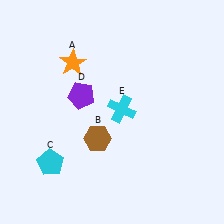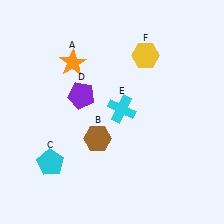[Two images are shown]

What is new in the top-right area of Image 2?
A yellow hexagon (F) was added in the top-right area of Image 2.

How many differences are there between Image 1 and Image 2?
There is 1 difference between the two images.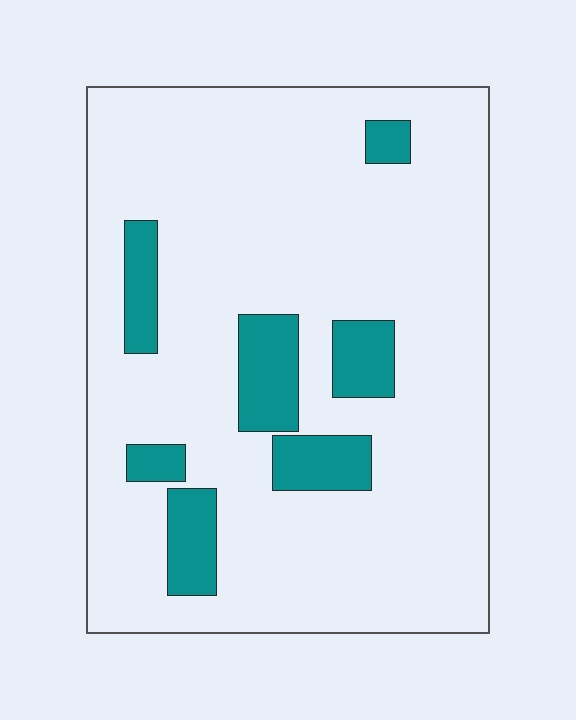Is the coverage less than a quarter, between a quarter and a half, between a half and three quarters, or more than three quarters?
Less than a quarter.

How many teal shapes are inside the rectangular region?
7.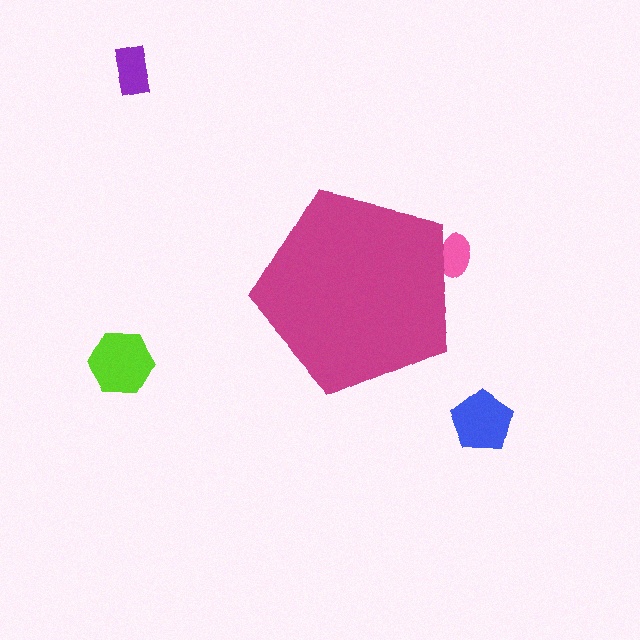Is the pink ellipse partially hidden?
Yes, the pink ellipse is partially hidden behind the magenta pentagon.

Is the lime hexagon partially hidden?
No, the lime hexagon is fully visible.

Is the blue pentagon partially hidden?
No, the blue pentagon is fully visible.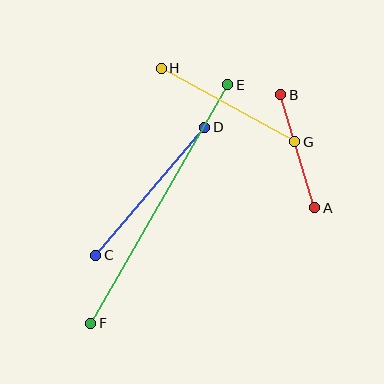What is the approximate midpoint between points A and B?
The midpoint is at approximately (298, 151) pixels.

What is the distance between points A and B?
The distance is approximately 118 pixels.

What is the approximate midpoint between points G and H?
The midpoint is at approximately (228, 105) pixels.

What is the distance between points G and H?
The distance is approximately 152 pixels.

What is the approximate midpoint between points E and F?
The midpoint is at approximately (159, 204) pixels.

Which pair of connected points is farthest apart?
Points E and F are farthest apart.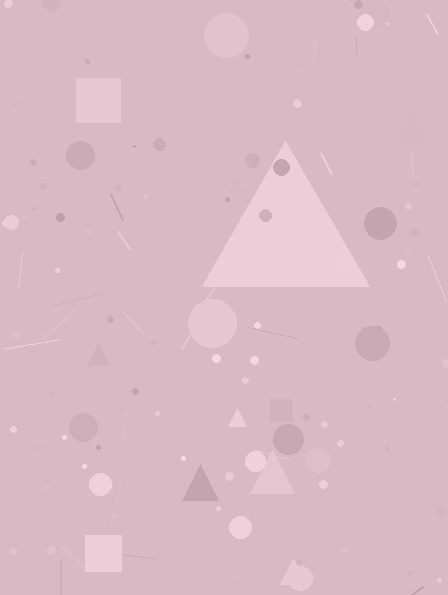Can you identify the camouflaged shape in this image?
The camouflaged shape is a triangle.